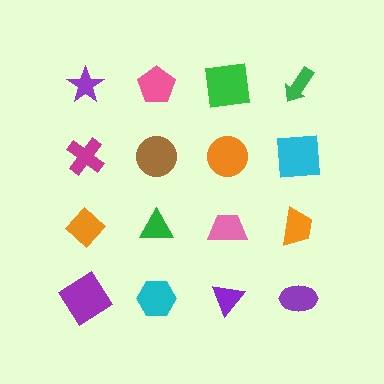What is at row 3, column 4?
An orange trapezoid.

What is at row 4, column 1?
A purple diamond.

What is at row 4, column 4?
A purple ellipse.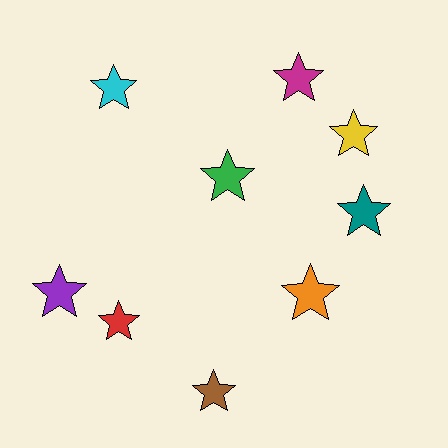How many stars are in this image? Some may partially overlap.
There are 9 stars.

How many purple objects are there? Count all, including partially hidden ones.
There is 1 purple object.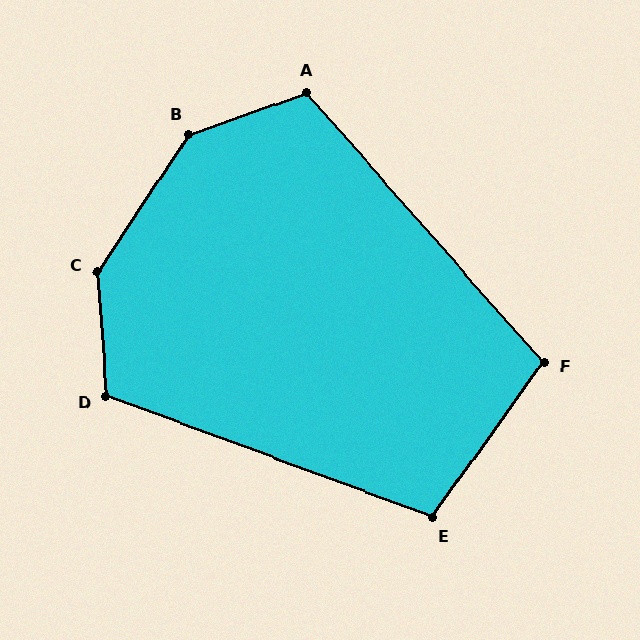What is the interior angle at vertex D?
Approximately 114 degrees (obtuse).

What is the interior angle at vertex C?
Approximately 143 degrees (obtuse).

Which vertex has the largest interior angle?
B, at approximately 143 degrees.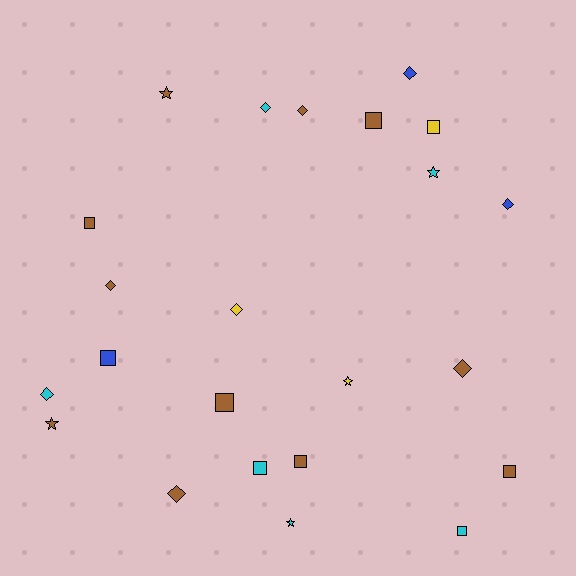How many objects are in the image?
There are 23 objects.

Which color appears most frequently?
Brown, with 11 objects.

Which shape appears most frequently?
Square, with 9 objects.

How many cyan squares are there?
There are 2 cyan squares.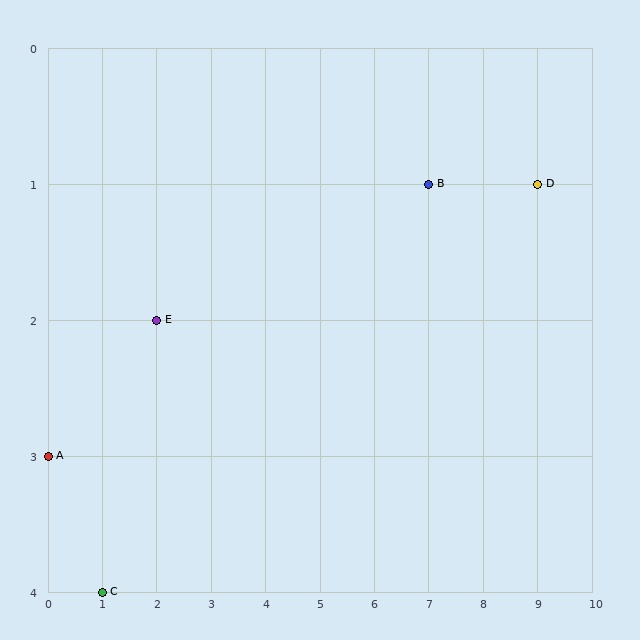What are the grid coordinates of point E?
Point E is at grid coordinates (2, 2).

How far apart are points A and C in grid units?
Points A and C are 1 column and 1 row apart (about 1.4 grid units diagonally).